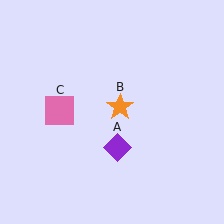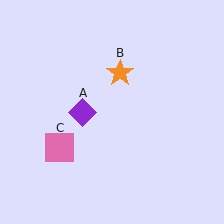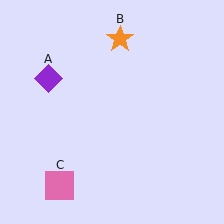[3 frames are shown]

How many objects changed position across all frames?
3 objects changed position: purple diamond (object A), orange star (object B), pink square (object C).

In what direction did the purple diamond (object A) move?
The purple diamond (object A) moved up and to the left.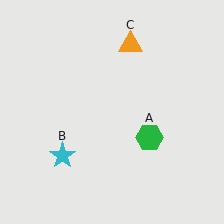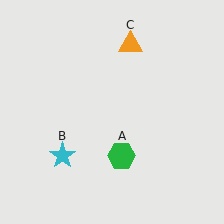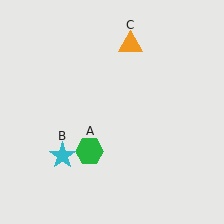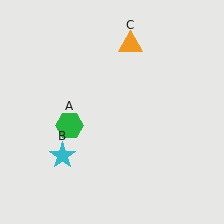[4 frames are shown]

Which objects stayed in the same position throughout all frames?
Cyan star (object B) and orange triangle (object C) remained stationary.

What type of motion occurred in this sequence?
The green hexagon (object A) rotated clockwise around the center of the scene.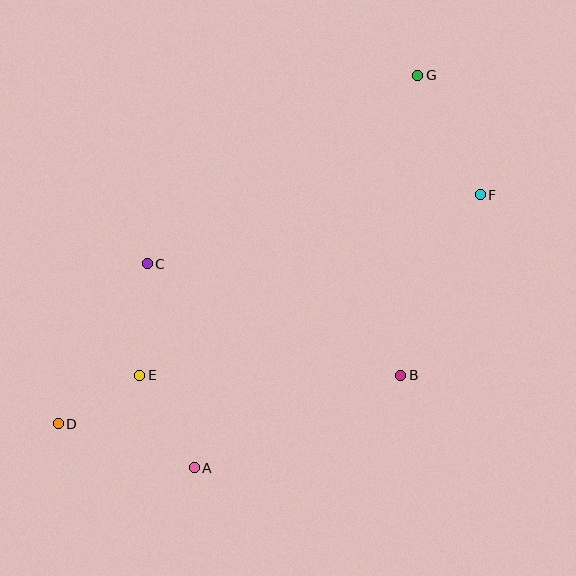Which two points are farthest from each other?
Points D and G are farthest from each other.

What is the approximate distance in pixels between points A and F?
The distance between A and F is approximately 396 pixels.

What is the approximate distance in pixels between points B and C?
The distance between B and C is approximately 277 pixels.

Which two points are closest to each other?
Points D and E are closest to each other.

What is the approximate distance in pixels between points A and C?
The distance between A and C is approximately 209 pixels.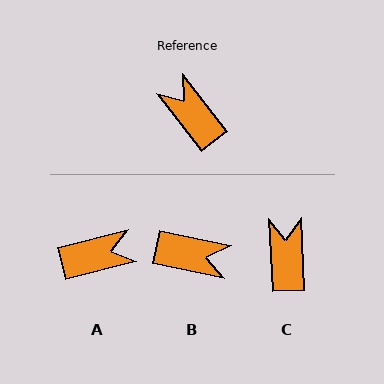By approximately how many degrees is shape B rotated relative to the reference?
Approximately 140 degrees clockwise.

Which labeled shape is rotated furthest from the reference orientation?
B, about 140 degrees away.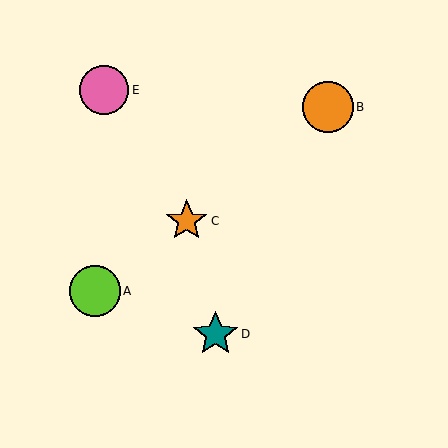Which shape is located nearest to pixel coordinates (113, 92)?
The pink circle (labeled E) at (104, 90) is nearest to that location.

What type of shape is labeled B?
Shape B is an orange circle.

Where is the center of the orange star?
The center of the orange star is at (187, 221).